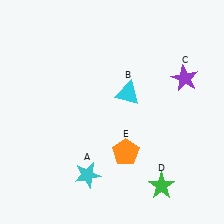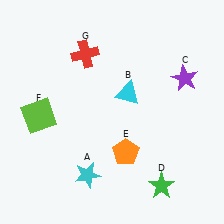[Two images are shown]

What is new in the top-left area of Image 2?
A red cross (G) was added in the top-left area of Image 2.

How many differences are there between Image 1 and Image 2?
There are 2 differences between the two images.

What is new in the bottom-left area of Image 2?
A lime square (F) was added in the bottom-left area of Image 2.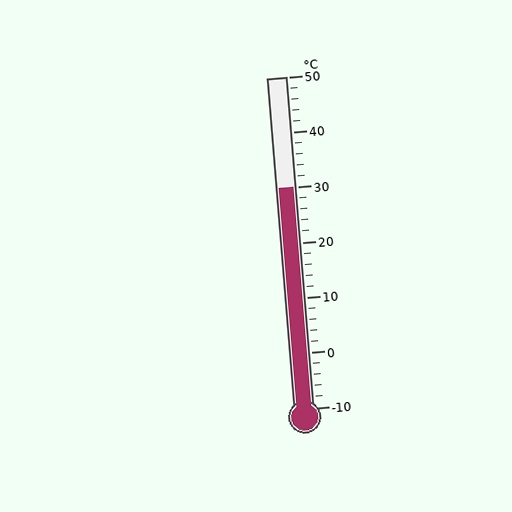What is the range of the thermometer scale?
The thermometer scale ranges from -10°C to 50°C.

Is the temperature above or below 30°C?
The temperature is at 30°C.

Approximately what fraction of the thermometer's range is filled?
The thermometer is filled to approximately 65% of its range.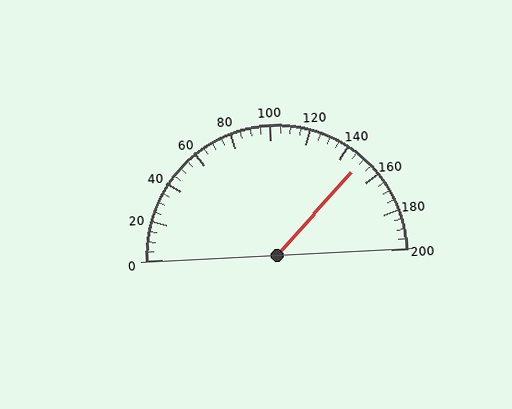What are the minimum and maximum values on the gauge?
The gauge ranges from 0 to 200.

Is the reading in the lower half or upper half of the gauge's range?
The reading is in the upper half of the range (0 to 200).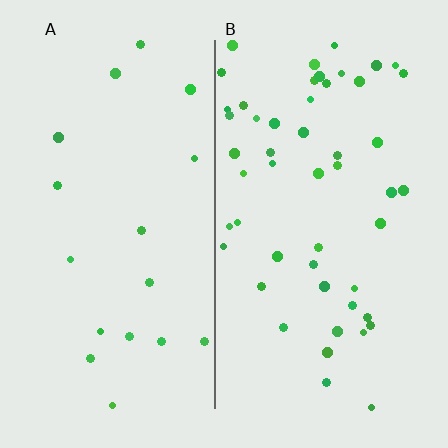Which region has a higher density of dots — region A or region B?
B (the right).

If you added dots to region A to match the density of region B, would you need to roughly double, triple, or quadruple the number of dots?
Approximately triple.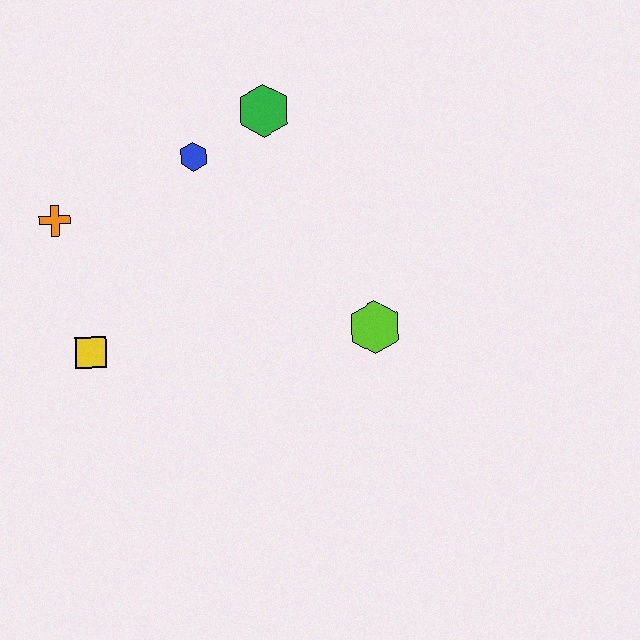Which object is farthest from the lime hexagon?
The orange cross is farthest from the lime hexagon.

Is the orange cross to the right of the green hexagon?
No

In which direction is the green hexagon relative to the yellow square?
The green hexagon is above the yellow square.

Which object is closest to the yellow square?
The orange cross is closest to the yellow square.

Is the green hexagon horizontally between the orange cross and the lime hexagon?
Yes